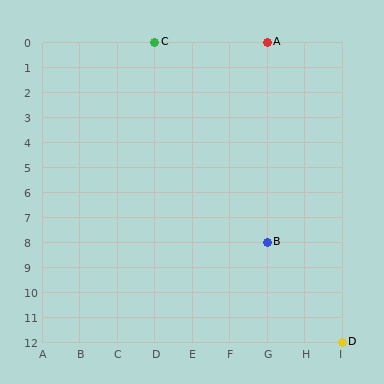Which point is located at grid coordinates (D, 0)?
Point C is at (D, 0).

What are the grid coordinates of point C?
Point C is at grid coordinates (D, 0).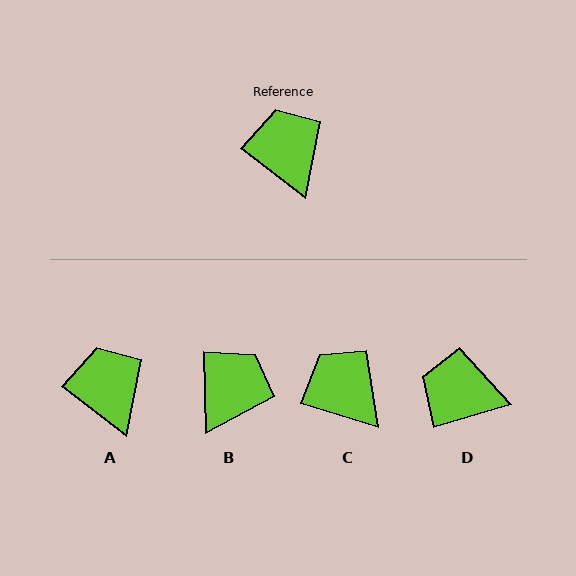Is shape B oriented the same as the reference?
No, it is off by about 51 degrees.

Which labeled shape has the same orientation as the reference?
A.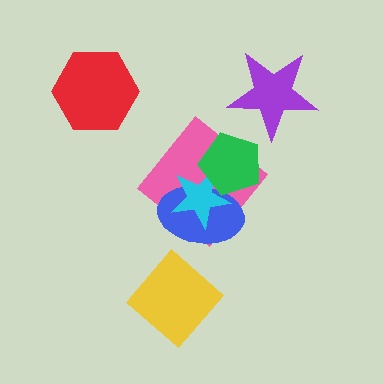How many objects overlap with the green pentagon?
3 objects overlap with the green pentagon.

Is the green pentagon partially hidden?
No, no other shape covers it.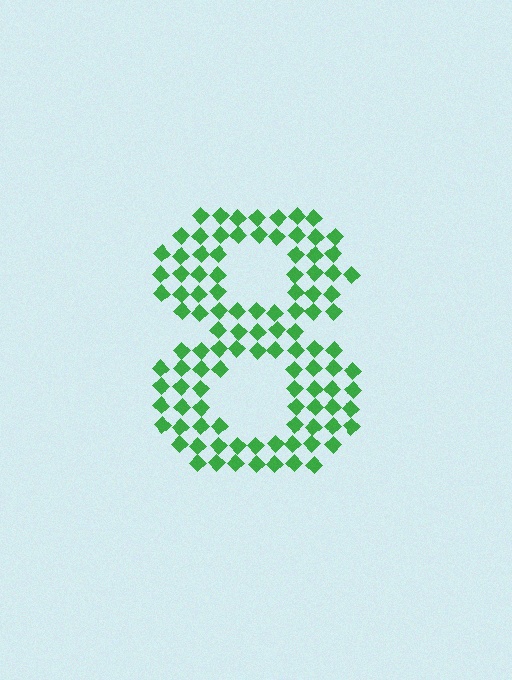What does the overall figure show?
The overall figure shows the digit 8.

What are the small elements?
The small elements are diamonds.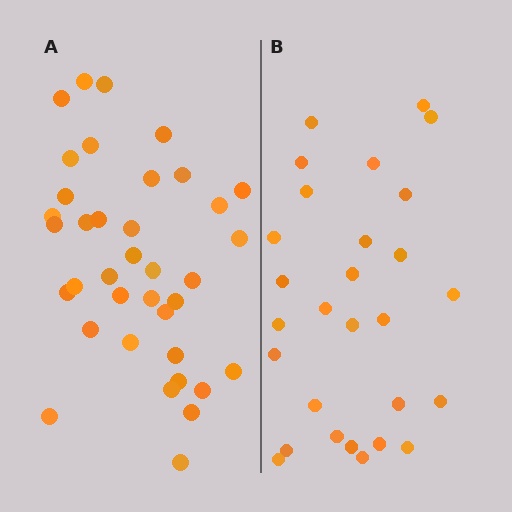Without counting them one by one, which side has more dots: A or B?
Region A (the left region) has more dots.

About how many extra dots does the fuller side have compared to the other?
Region A has roughly 8 or so more dots than region B.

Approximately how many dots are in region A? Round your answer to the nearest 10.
About 40 dots. (The exact count is 37, which rounds to 40.)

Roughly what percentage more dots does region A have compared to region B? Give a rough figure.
About 30% more.